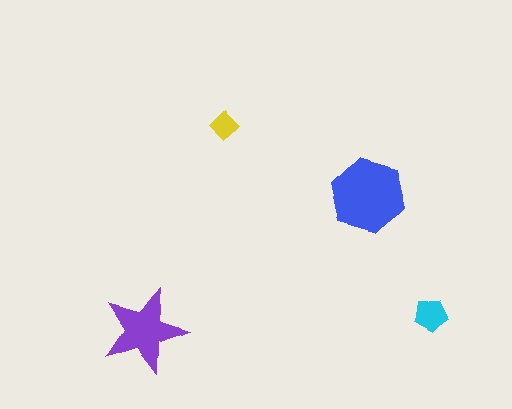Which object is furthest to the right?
The cyan pentagon is rightmost.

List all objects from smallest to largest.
The yellow diamond, the cyan pentagon, the purple star, the blue hexagon.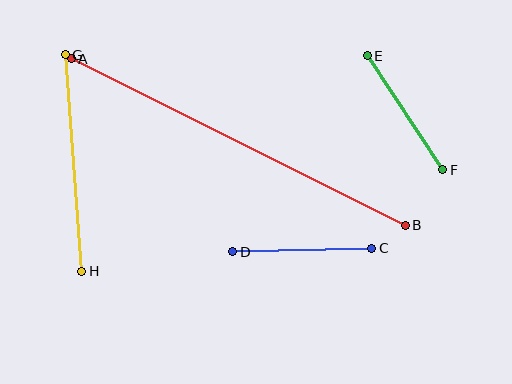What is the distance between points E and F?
The distance is approximately 137 pixels.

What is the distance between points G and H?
The distance is approximately 217 pixels.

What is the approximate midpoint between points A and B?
The midpoint is at approximately (238, 142) pixels.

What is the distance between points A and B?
The distance is approximately 373 pixels.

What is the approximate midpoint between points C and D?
The midpoint is at approximately (302, 250) pixels.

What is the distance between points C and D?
The distance is approximately 139 pixels.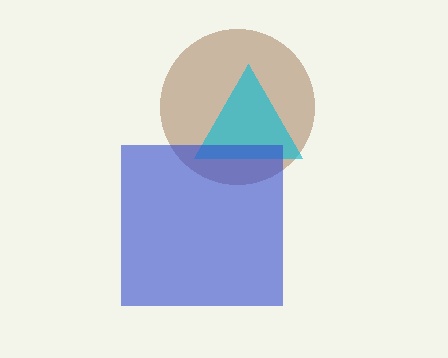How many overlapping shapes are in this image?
There are 3 overlapping shapes in the image.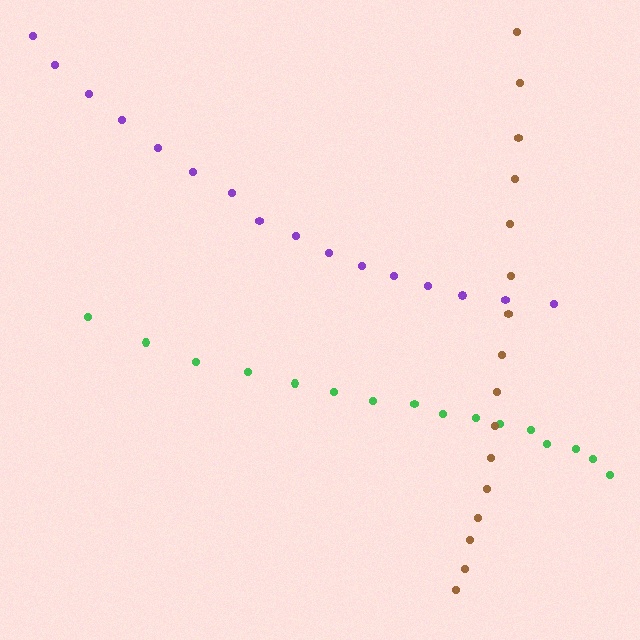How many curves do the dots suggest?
There are 3 distinct paths.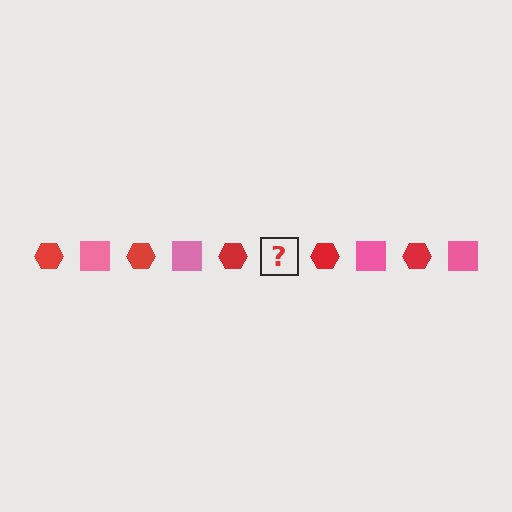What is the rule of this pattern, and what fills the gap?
The rule is that the pattern alternates between red hexagon and pink square. The gap should be filled with a pink square.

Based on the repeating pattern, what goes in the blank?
The blank should be a pink square.